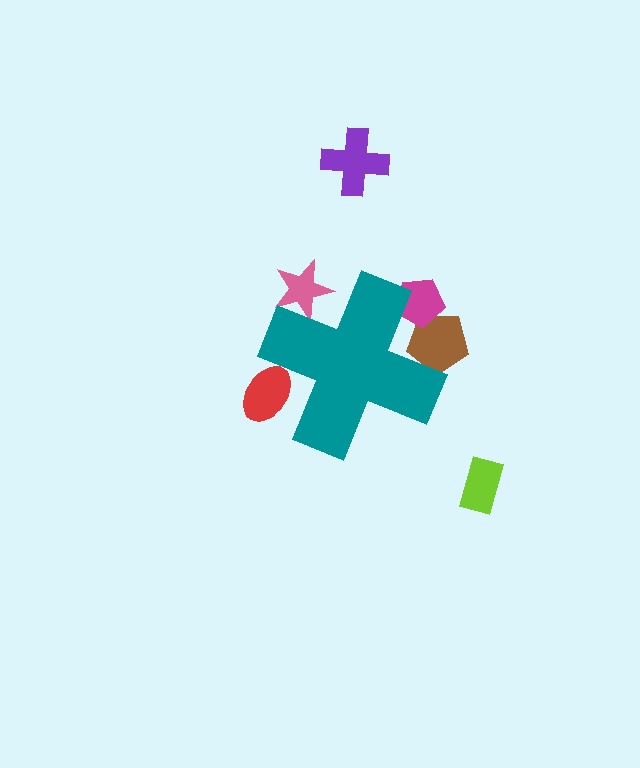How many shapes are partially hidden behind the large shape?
4 shapes are partially hidden.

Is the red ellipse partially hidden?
Yes, the red ellipse is partially hidden behind the teal cross.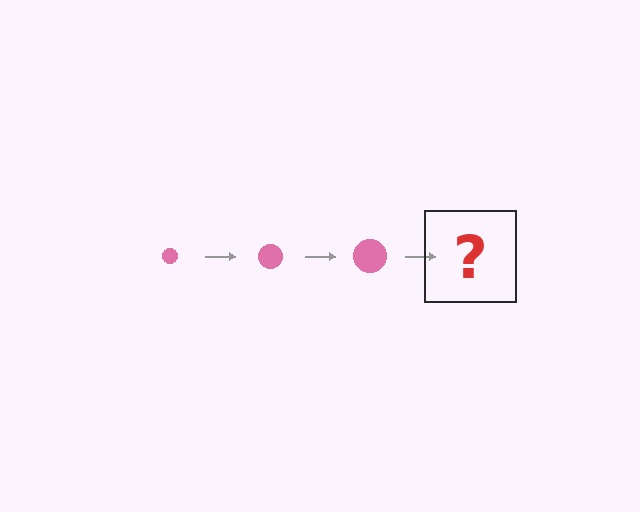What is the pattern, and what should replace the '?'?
The pattern is that the circle gets progressively larger each step. The '?' should be a pink circle, larger than the previous one.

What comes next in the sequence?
The next element should be a pink circle, larger than the previous one.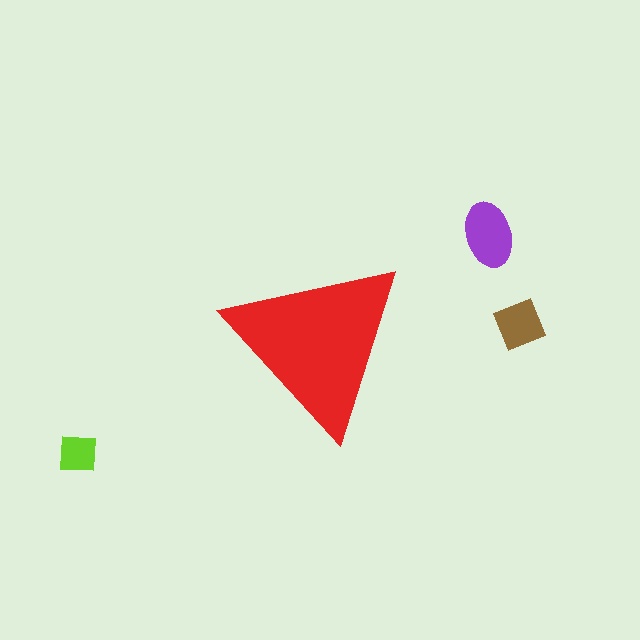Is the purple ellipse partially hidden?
No, the purple ellipse is fully visible.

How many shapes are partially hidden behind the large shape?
0 shapes are partially hidden.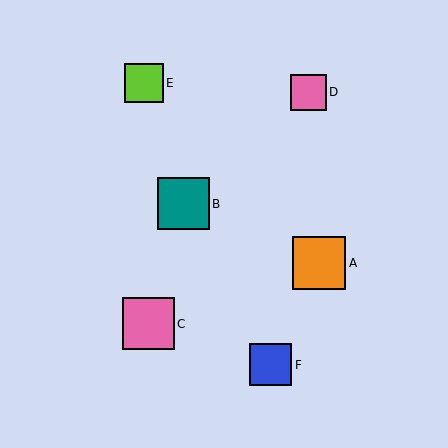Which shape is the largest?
The orange square (labeled A) is the largest.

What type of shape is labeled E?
Shape E is a lime square.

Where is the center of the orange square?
The center of the orange square is at (319, 263).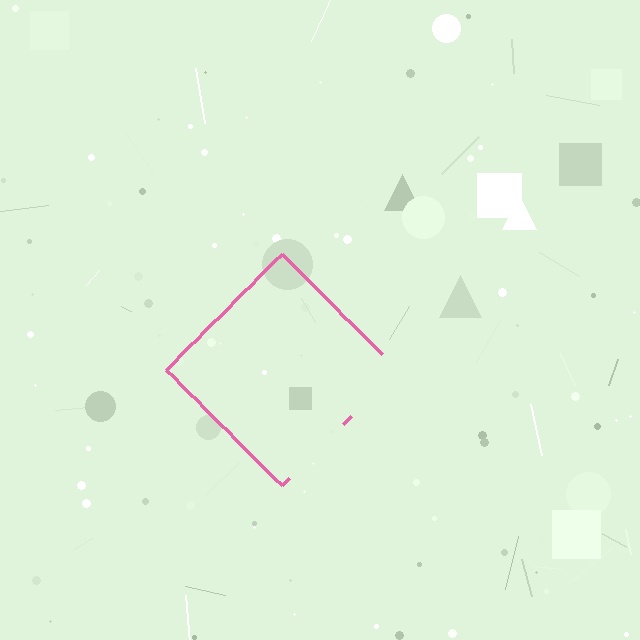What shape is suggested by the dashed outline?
The dashed outline suggests a diamond.